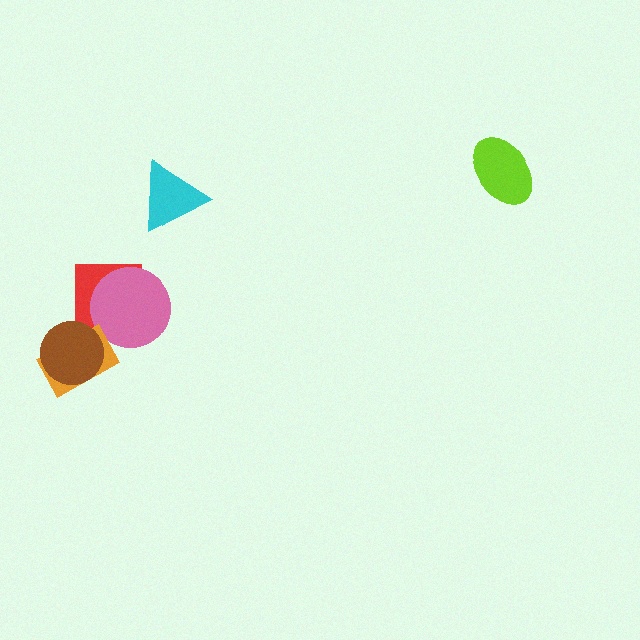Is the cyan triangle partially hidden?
No, no other shape covers it.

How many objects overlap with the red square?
1 object overlaps with the red square.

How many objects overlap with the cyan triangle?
0 objects overlap with the cyan triangle.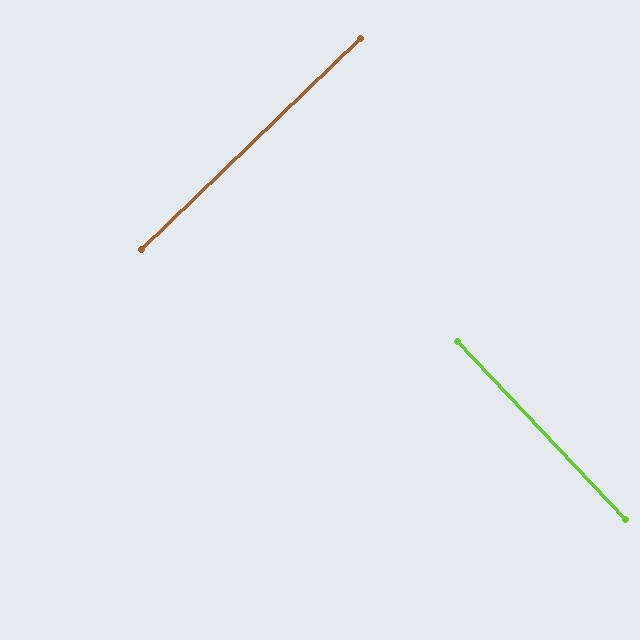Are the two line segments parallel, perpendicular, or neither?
Perpendicular — they meet at approximately 89°.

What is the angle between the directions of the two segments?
Approximately 89 degrees.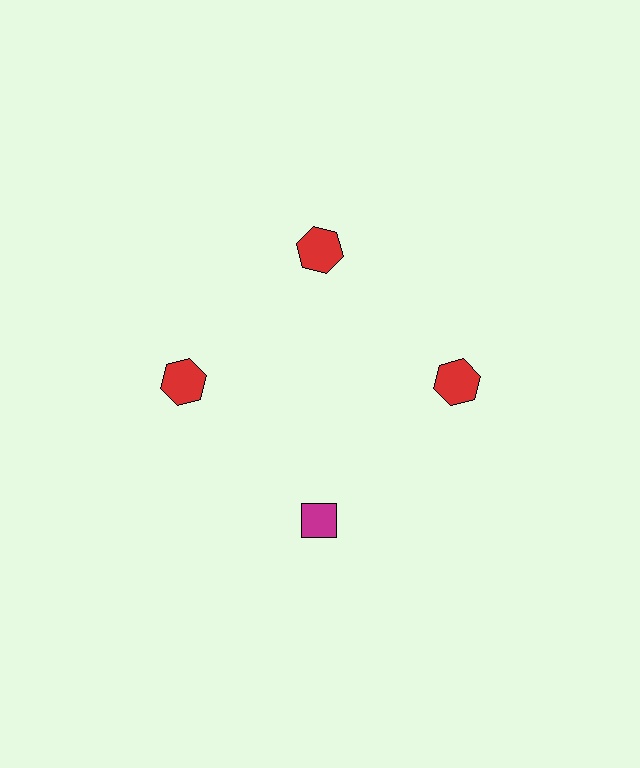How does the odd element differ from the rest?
It differs in both color (magenta instead of red) and shape (diamond instead of hexagon).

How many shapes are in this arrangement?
There are 4 shapes arranged in a ring pattern.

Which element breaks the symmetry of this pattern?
The magenta diamond at roughly the 6 o'clock position breaks the symmetry. All other shapes are red hexagons.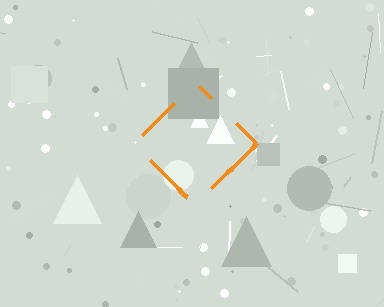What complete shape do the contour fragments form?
The contour fragments form a diamond.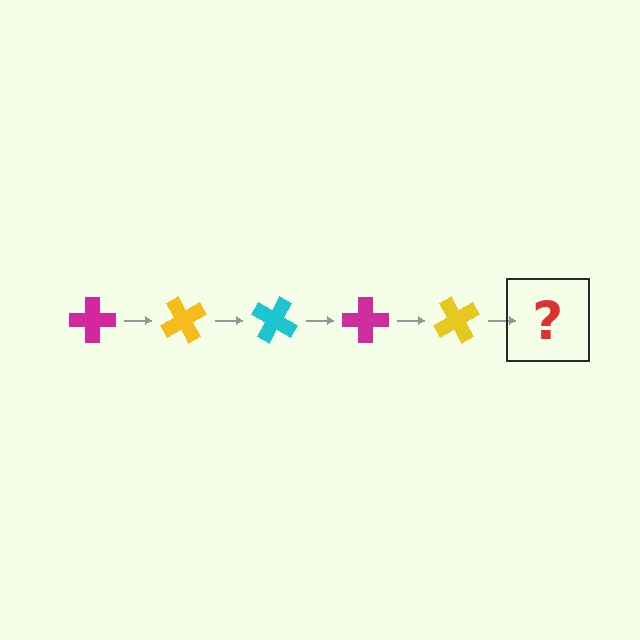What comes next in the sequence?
The next element should be a cyan cross, rotated 300 degrees from the start.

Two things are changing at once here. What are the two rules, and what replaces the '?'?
The two rules are that it rotates 60 degrees each step and the color cycles through magenta, yellow, and cyan. The '?' should be a cyan cross, rotated 300 degrees from the start.